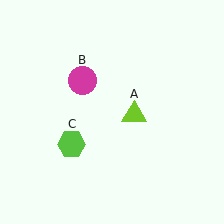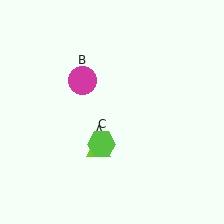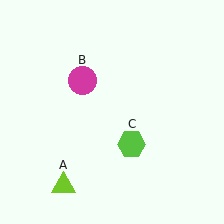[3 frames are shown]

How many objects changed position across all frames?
2 objects changed position: lime triangle (object A), lime hexagon (object C).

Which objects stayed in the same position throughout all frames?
Magenta circle (object B) remained stationary.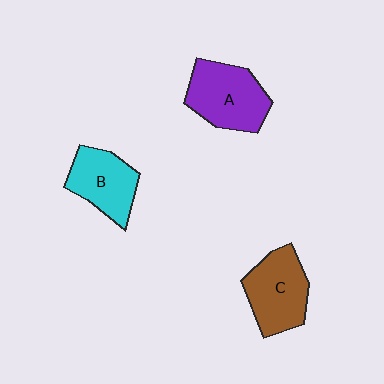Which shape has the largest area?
Shape A (purple).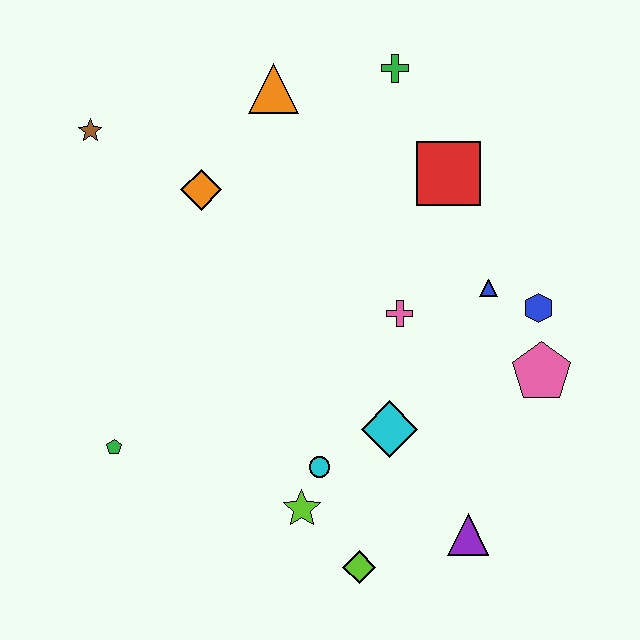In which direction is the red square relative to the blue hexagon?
The red square is above the blue hexagon.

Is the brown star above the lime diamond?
Yes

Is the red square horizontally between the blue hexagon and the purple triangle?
No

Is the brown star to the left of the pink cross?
Yes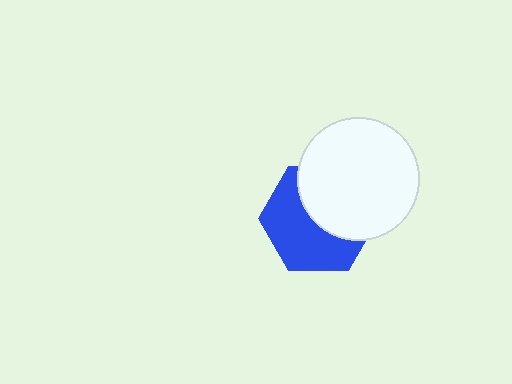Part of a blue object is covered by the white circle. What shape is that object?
It is a hexagon.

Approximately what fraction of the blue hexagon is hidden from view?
Roughly 46% of the blue hexagon is hidden behind the white circle.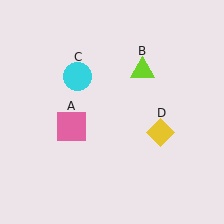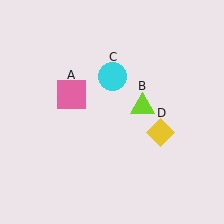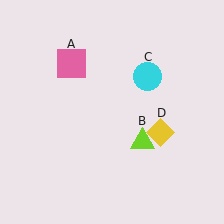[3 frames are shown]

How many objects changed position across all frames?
3 objects changed position: pink square (object A), lime triangle (object B), cyan circle (object C).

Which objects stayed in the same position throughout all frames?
Yellow diamond (object D) remained stationary.